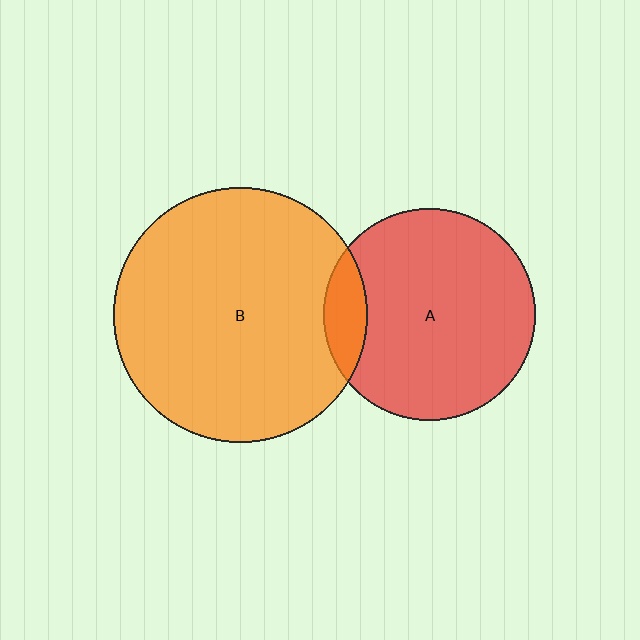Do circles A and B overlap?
Yes.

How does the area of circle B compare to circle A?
Approximately 1.4 times.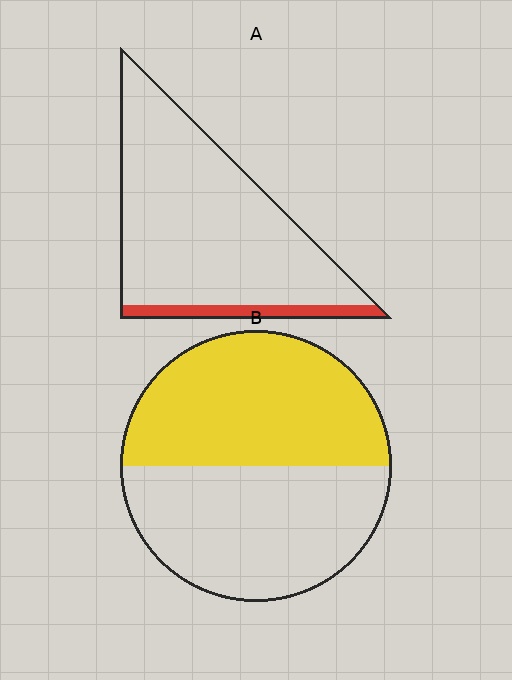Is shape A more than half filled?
No.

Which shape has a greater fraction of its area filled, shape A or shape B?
Shape B.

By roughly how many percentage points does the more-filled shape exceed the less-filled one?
By roughly 40 percentage points (B over A).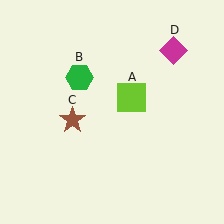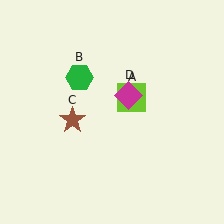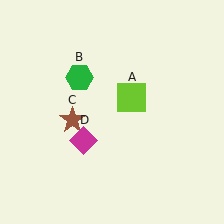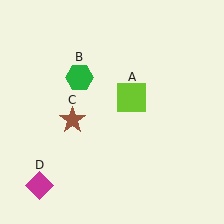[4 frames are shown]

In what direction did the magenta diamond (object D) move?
The magenta diamond (object D) moved down and to the left.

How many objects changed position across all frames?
1 object changed position: magenta diamond (object D).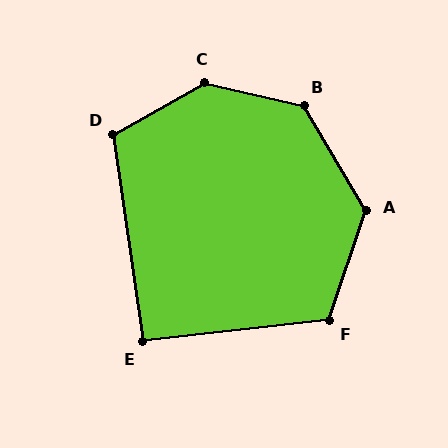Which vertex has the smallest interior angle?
E, at approximately 92 degrees.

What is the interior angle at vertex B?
Approximately 134 degrees (obtuse).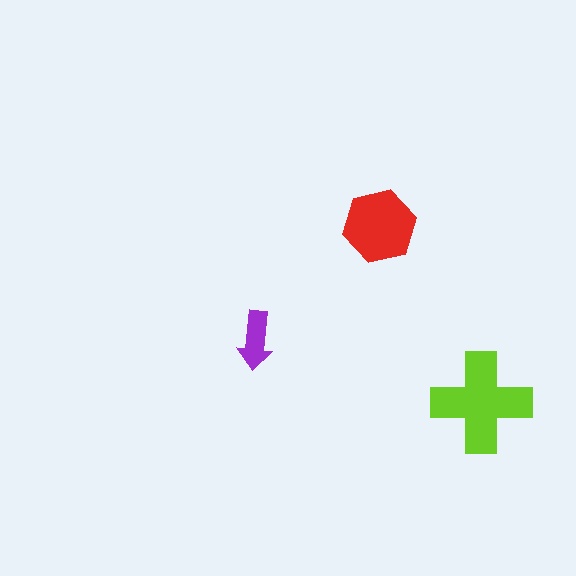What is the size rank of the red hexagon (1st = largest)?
2nd.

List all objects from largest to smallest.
The lime cross, the red hexagon, the purple arrow.